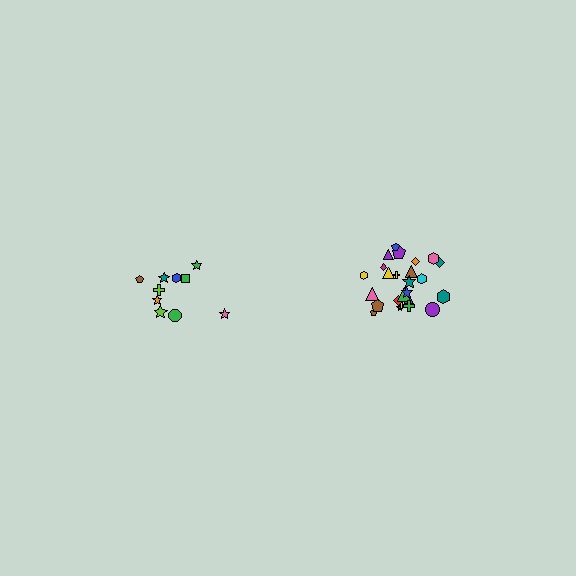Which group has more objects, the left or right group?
The right group.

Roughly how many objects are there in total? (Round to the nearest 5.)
Roughly 35 objects in total.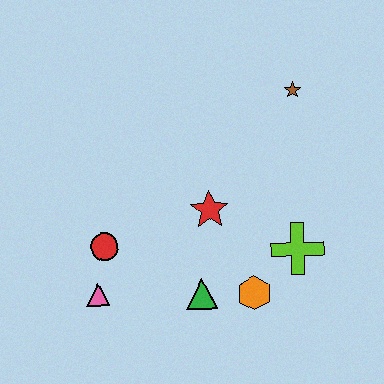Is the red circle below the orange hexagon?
No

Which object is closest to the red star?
The green triangle is closest to the red star.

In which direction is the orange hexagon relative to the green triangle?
The orange hexagon is to the right of the green triangle.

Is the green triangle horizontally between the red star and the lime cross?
No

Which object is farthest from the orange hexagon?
The brown star is farthest from the orange hexagon.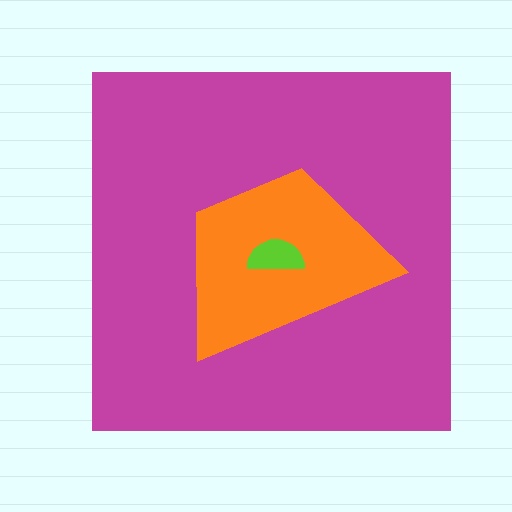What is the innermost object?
The lime semicircle.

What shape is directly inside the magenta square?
The orange trapezoid.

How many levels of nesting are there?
3.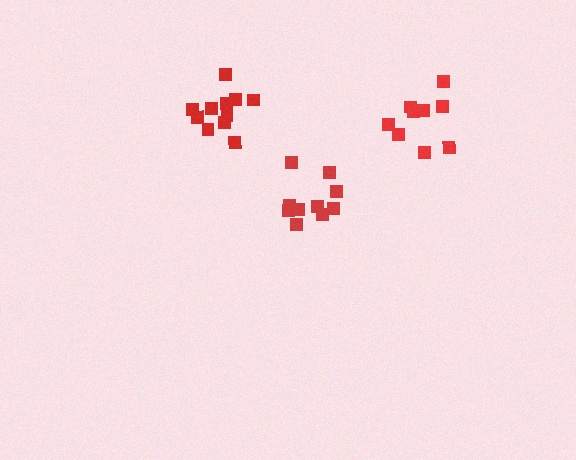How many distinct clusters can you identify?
There are 3 distinct clusters.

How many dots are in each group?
Group 1: 9 dots, Group 2: 10 dots, Group 3: 11 dots (30 total).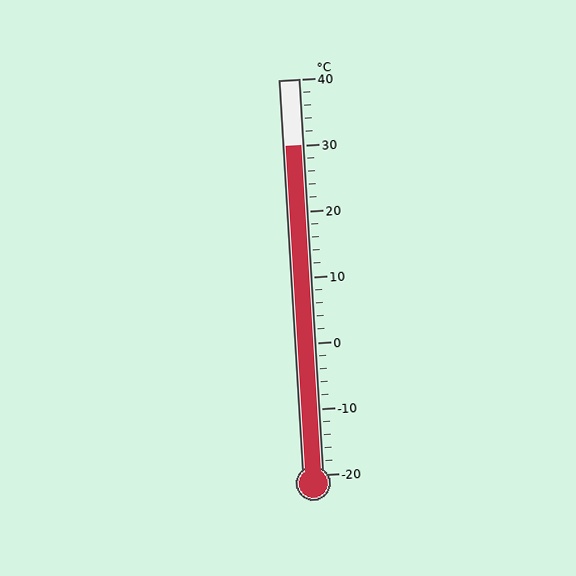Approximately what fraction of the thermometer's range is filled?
The thermometer is filled to approximately 85% of its range.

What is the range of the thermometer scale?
The thermometer scale ranges from -20°C to 40°C.